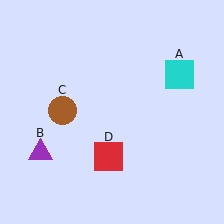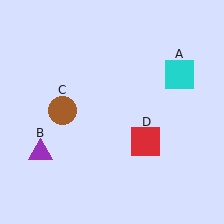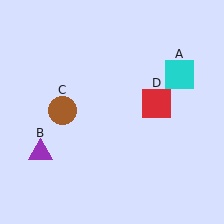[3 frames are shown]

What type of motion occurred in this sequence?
The red square (object D) rotated counterclockwise around the center of the scene.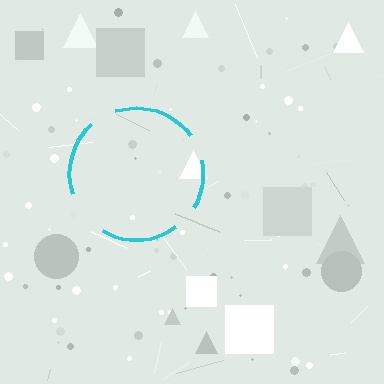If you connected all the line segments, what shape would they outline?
They would outline a circle.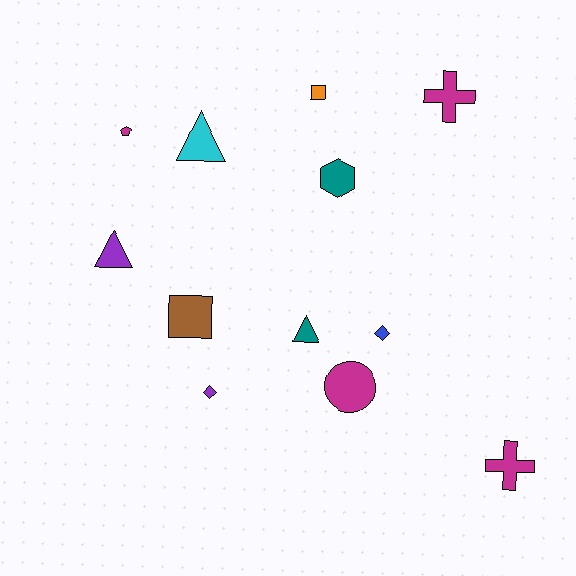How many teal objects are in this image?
There are 2 teal objects.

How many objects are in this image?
There are 12 objects.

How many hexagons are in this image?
There is 1 hexagon.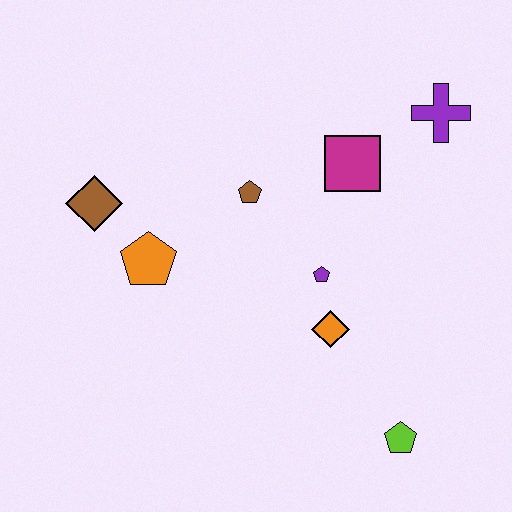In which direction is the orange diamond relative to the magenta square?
The orange diamond is below the magenta square.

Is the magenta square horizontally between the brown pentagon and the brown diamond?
No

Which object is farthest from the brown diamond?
The lime pentagon is farthest from the brown diamond.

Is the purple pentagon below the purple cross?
Yes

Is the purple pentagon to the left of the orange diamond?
Yes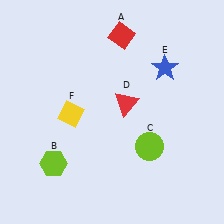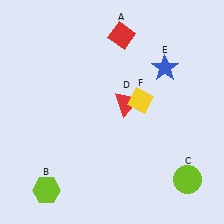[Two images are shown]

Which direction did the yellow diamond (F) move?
The yellow diamond (F) moved right.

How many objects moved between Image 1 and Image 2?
3 objects moved between the two images.